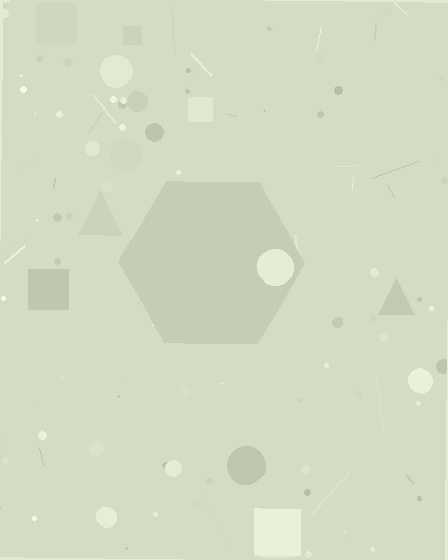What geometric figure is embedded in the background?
A hexagon is embedded in the background.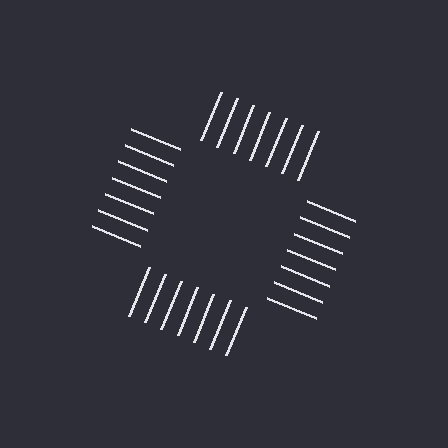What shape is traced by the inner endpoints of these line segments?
An illusory square — the line segments terminate on its edges but no continuous stroke is drawn.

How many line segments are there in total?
28 — 7 along each of the 4 edges.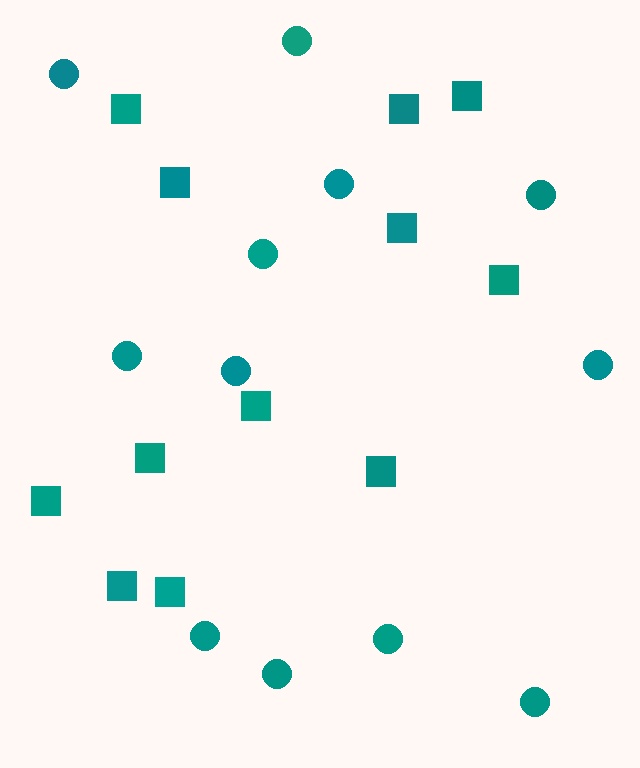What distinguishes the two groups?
There are 2 groups: one group of circles (12) and one group of squares (12).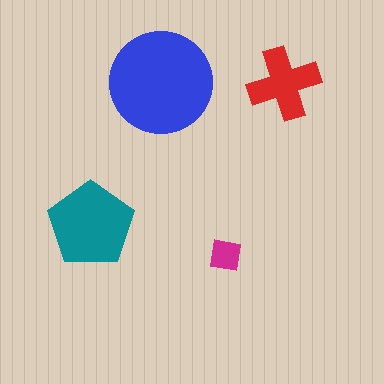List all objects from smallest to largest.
The magenta square, the red cross, the teal pentagon, the blue circle.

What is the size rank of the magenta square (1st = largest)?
4th.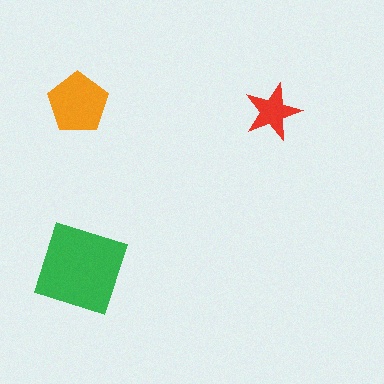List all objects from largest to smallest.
The green diamond, the orange pentagon, the red star.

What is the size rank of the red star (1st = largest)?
3rd.